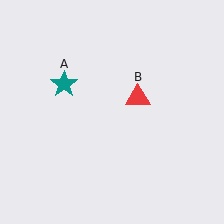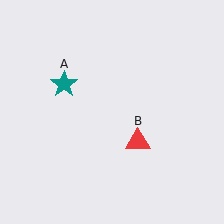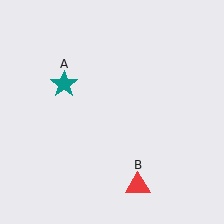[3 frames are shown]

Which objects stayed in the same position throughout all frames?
Teal star (object A) remained stationary.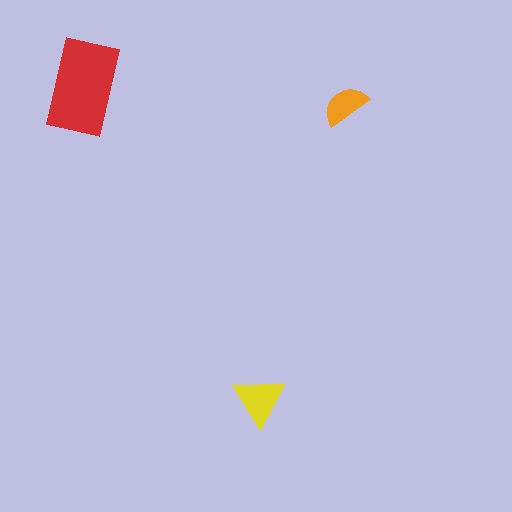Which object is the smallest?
The orange semicircle.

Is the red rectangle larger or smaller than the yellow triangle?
Larger.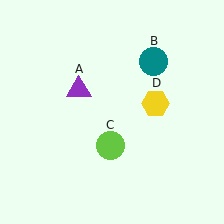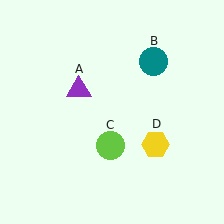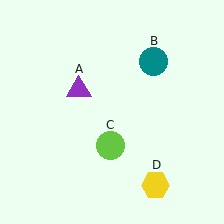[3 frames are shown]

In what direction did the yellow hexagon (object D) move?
The yellow hexagon (object D) moved down.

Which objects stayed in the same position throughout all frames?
Purple triangle (object A) and teal circle (object B) and lime circle (object C) remained stationary.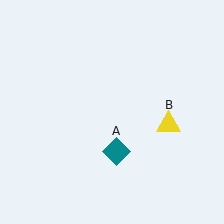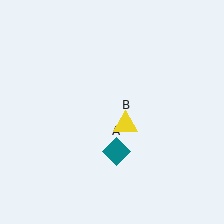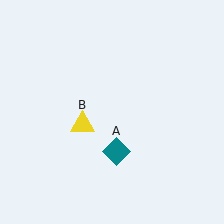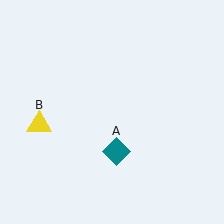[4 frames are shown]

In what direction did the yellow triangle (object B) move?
The yellow triangle (object B) moved left.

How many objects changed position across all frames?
1 object changed position: yellow triangle (object B).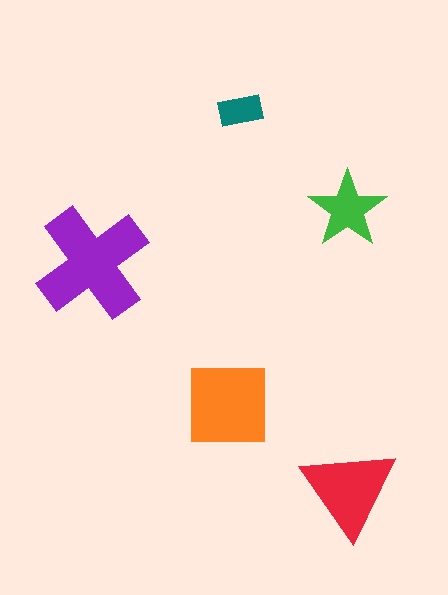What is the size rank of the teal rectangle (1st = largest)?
5th.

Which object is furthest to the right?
The red triangle is rightmost.